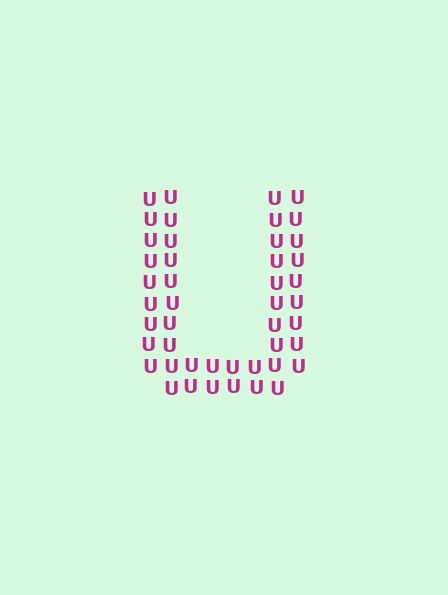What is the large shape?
The large shape is the letter U.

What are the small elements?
The small elements are letter U's.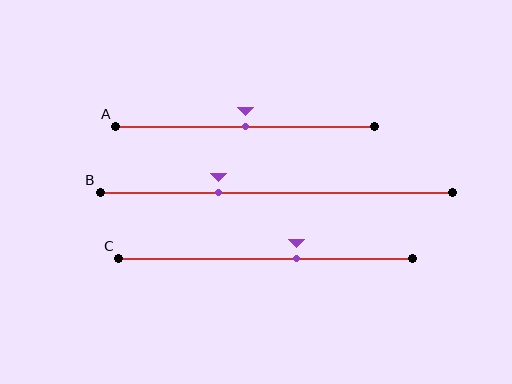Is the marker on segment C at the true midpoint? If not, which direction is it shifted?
No, the marker on segment C is shifted to the right by about 10% of the segment length.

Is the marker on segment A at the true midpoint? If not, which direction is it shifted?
Yes, the marker on segment A is at the true midpoint.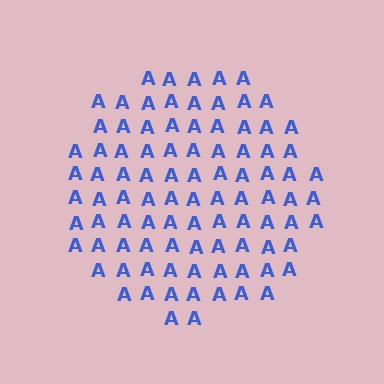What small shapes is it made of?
It is made of small letter A's.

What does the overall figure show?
The overall figure shows a circle.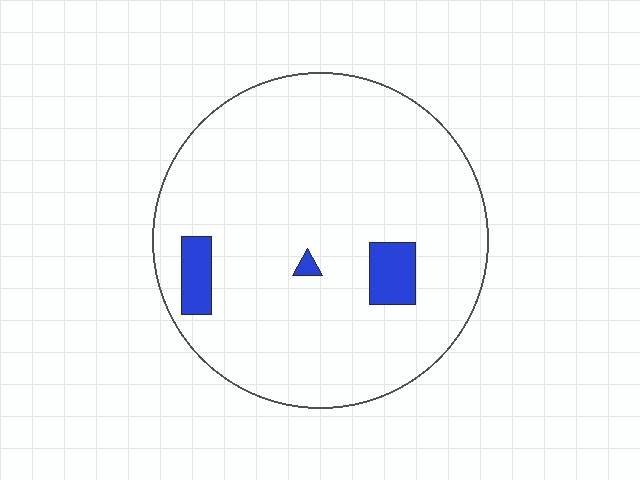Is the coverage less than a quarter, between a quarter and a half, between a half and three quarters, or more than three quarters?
Less than a quarter.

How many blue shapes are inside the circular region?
3.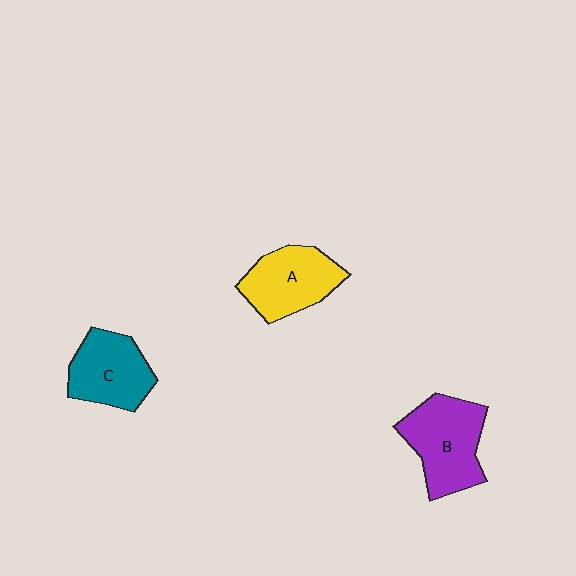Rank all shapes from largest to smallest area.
From largest to smallest: B (purple), A (yellow), C (teal).